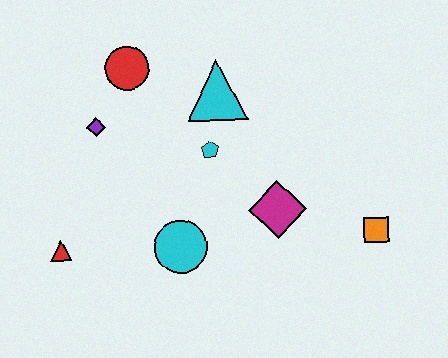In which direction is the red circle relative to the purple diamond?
The red circle is above the purple diamond.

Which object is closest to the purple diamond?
The red circle is closest to the purple diamond.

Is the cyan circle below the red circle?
Yes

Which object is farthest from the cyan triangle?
The red triangle is farthest from the cyan triangle.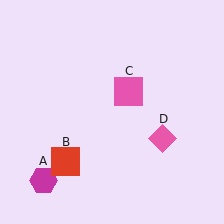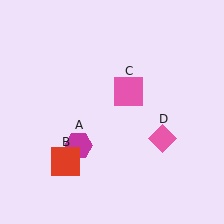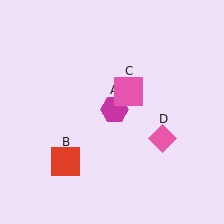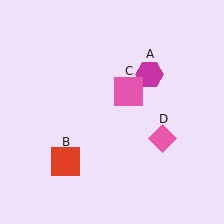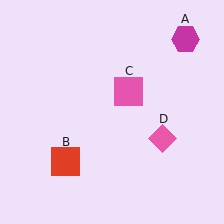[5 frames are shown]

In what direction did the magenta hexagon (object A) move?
The magenta hexagon (object A) moved up and to the right.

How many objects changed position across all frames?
1 object changed position: magenta hexagon (object A).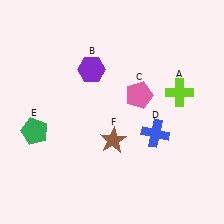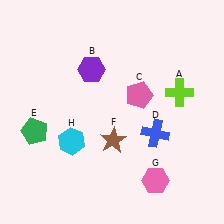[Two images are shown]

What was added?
A pink hexagon (G), a cyan hexagon (H) were added in Image 2.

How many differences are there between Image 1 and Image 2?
There are 2 differences between the two images.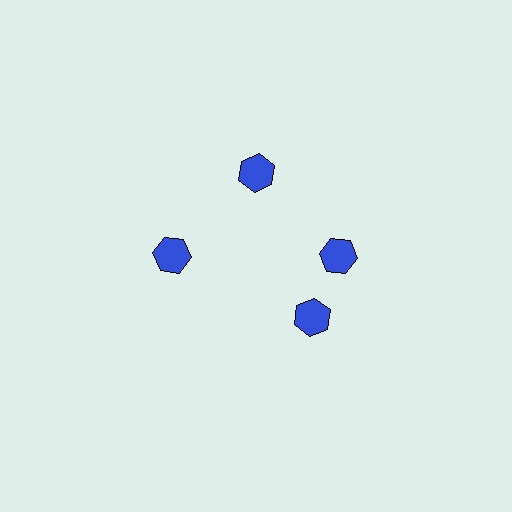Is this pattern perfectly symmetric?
No. The 4 blue hexagons are arranged in a ring, but one element near the 6 o'clock position is rotated out of alignment along the ring, breaking the 4-fold rotational symmetry.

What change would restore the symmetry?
The symmetry would be restored by rotating it back into even spacing with its neighbors so that all 4 hexagons sit at equal angles and equal distance from the center.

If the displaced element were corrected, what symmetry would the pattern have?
It would have 4-fold rotational symmetry — the pattern would map onto itself every 90 degrees.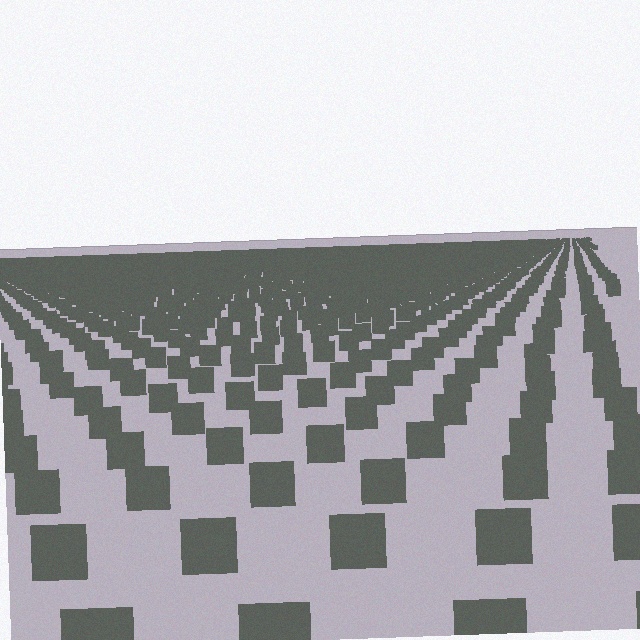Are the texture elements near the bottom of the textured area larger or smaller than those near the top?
Larger. Near the bottom, elements are closer to the viewer and appear at a bigger on-screen size.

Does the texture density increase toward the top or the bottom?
Density increases toward the top.